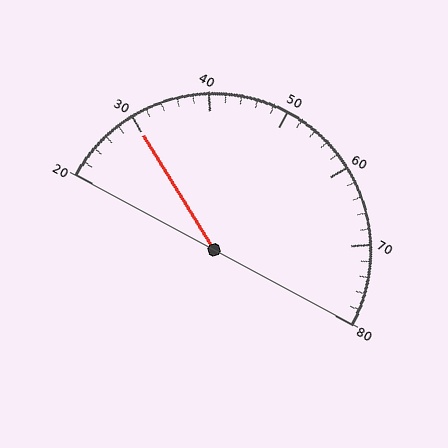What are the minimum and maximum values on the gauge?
The gauge ranges from 20 to 80.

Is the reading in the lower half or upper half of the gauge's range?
The reading is in the lower half of the range (20 to 80).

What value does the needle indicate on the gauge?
The needle indicates approximately 30.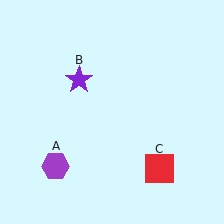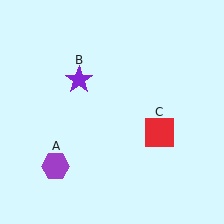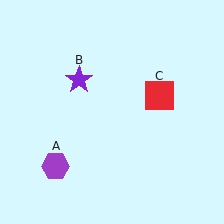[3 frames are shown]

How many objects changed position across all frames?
1 object changed position: red square (object C).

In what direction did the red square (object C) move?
The red square (object C) moved up.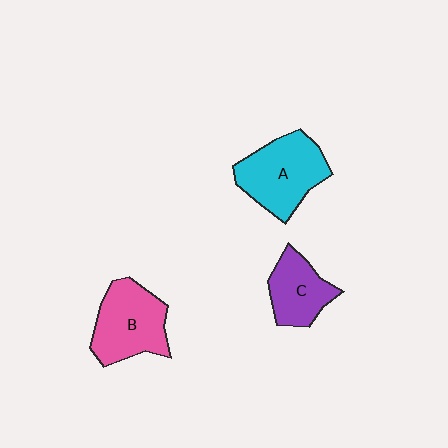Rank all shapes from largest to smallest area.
From largest to smallest: A (cyan), B (pink), C (purple).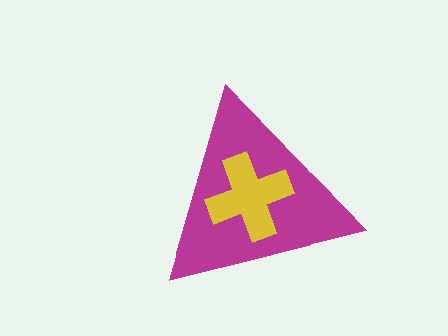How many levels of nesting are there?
2.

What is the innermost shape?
The yellow cross.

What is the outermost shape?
The magenta triangle.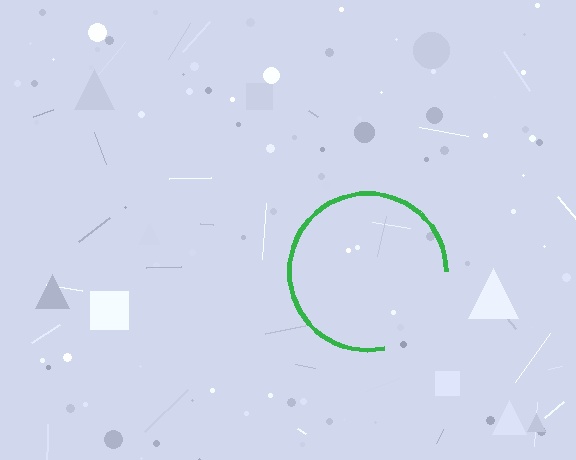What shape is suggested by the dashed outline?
The dashed outline suggests a circle.